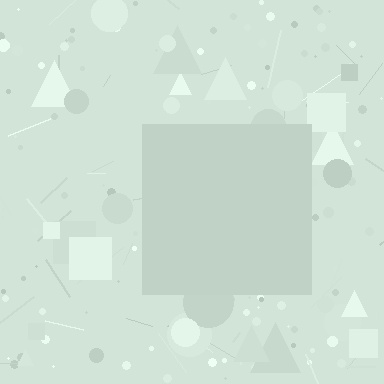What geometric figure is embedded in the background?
A square is embedded in the background.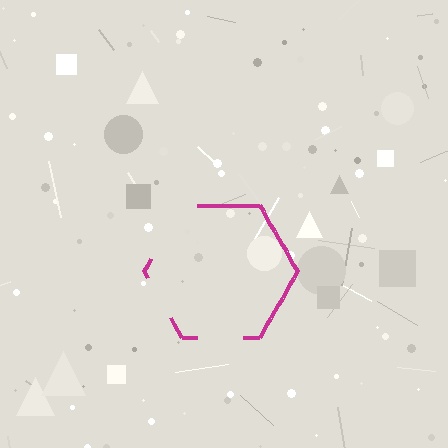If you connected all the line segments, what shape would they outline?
They would outline a hexagon.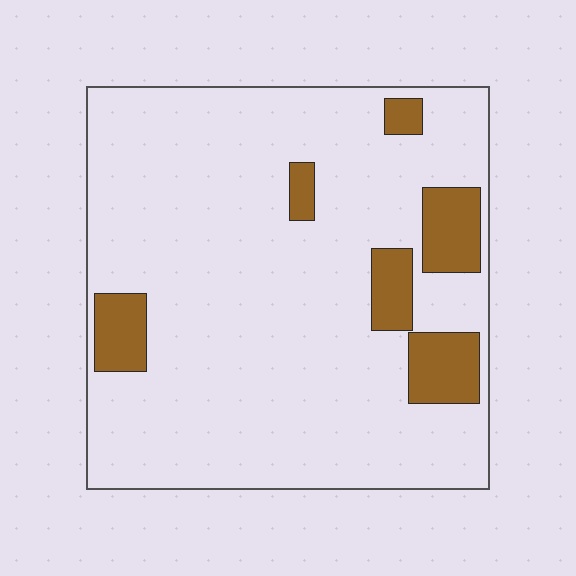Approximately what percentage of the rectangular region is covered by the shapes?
Approximately 15%.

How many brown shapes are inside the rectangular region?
6.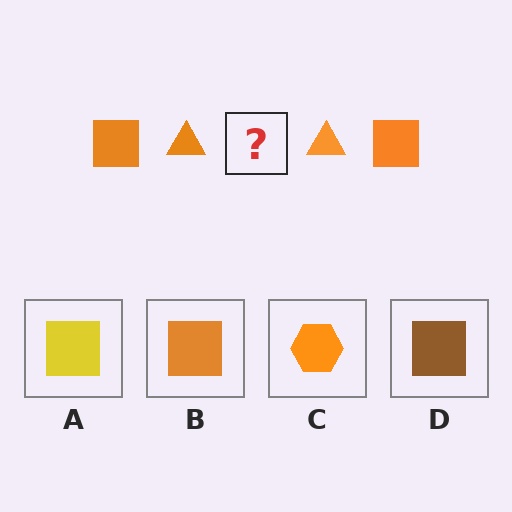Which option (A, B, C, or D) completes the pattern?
B.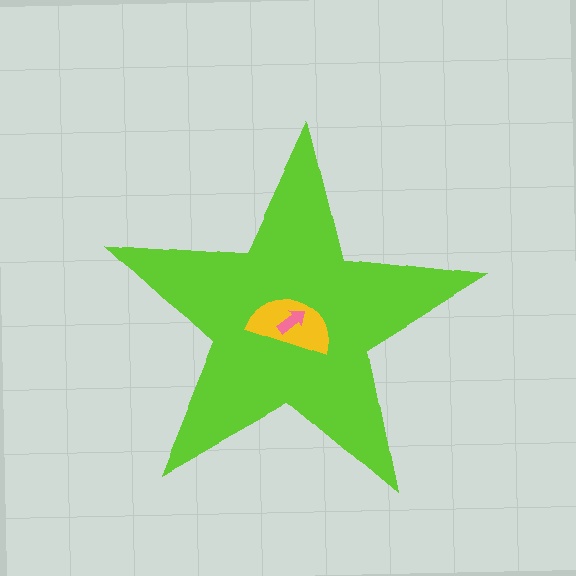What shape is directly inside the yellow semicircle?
The pink arrow.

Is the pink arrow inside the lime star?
Yes.